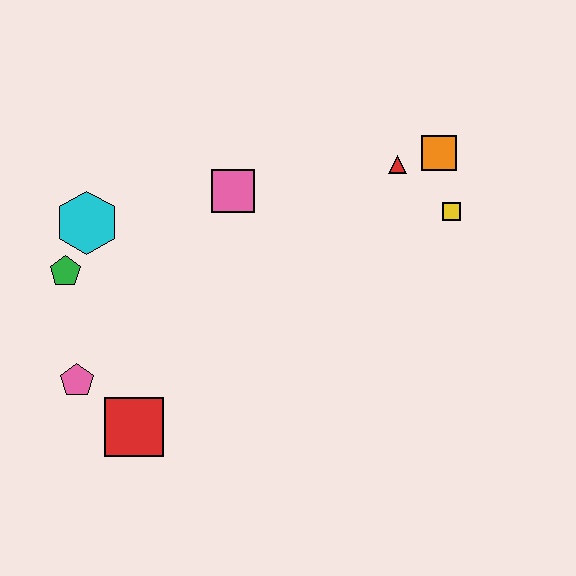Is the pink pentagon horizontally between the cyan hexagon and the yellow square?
No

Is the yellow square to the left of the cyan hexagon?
No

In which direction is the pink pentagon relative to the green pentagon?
The pink pentagon is below the green pentagon.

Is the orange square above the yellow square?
Yes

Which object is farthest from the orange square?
The pink pentagon is farthest from the orange square.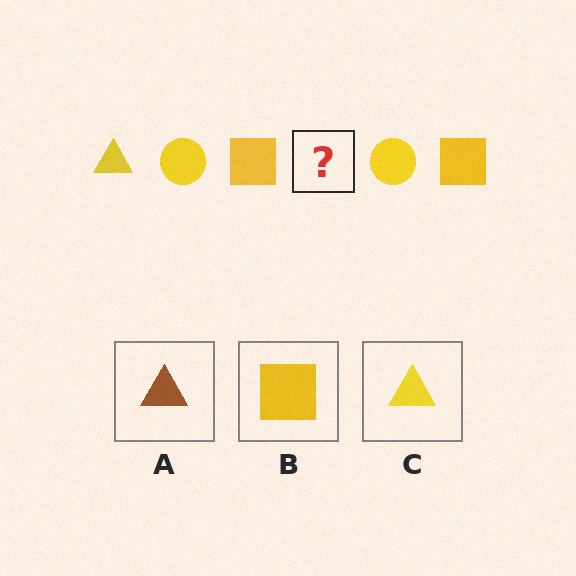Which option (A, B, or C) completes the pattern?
C.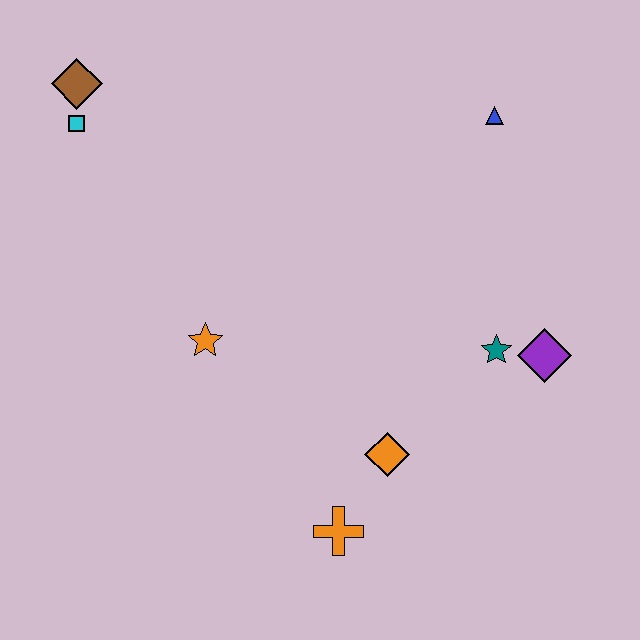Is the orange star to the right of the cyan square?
Yes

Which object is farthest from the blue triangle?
The orange cross is farthest from the blue triangle.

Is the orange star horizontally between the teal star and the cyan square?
Yes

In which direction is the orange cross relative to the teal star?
The orange cross is below the teal star.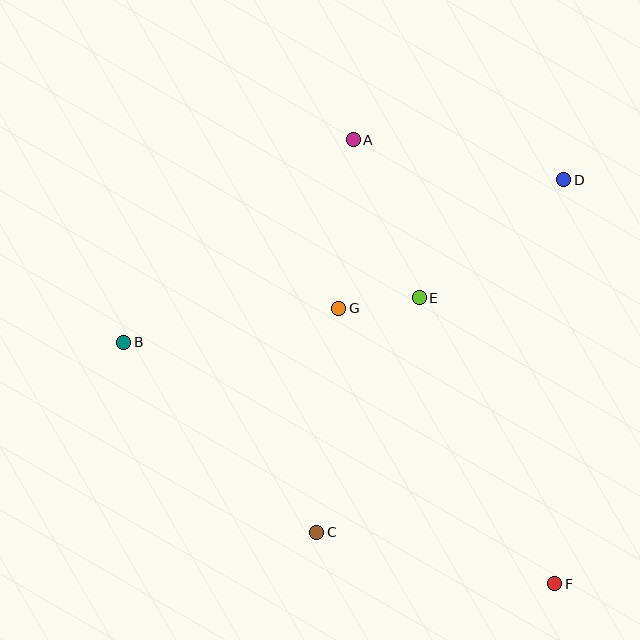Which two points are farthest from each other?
Points B and F are farthest from each other.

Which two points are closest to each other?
Points E and G are closest to each other.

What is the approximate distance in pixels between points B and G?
The distance between B and G is approximately 218 pixels.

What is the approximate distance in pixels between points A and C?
The distance between A and C is approximately 394 pixels.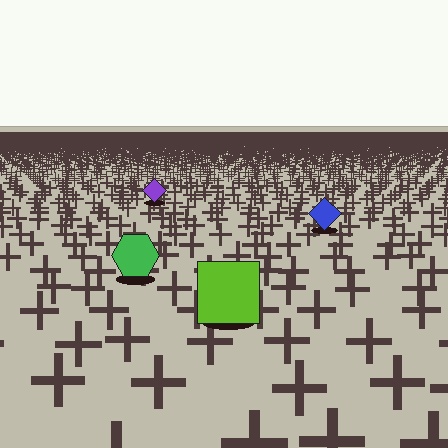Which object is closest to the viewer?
The lime square is closest. The texture marks near it are larger and more spread out.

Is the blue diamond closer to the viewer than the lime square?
No. The lime square is closer — you can tell from the texture gradient: the ground texture is coarser near it.